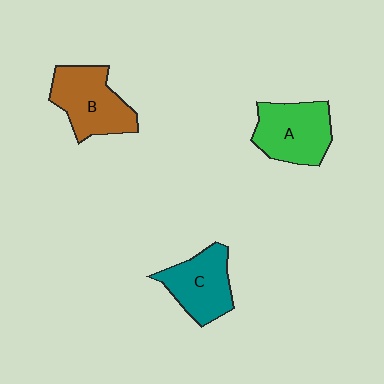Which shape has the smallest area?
Shape C (teal).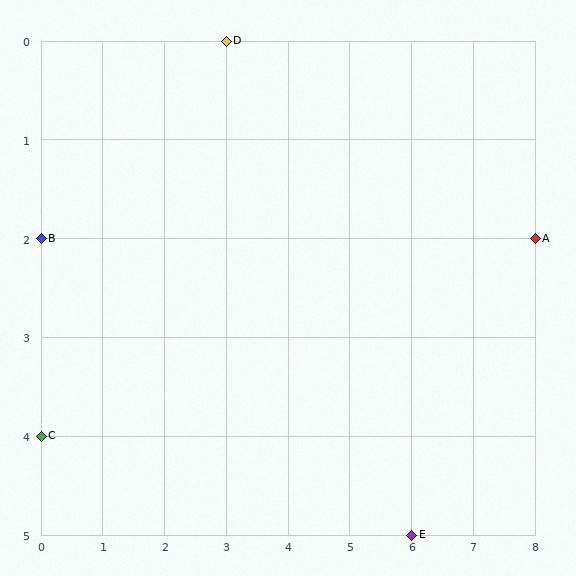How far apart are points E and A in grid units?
Points E and A are 2 columns and 3 rows apart (about 3.6 grid units diagonally).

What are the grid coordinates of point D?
Point D is at grid coordinates (3, 0).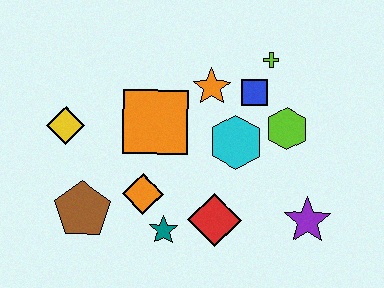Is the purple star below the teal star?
No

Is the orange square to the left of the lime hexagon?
Yes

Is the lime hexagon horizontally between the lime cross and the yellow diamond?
No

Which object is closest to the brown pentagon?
The orange diamond is closest to the brown pentagon.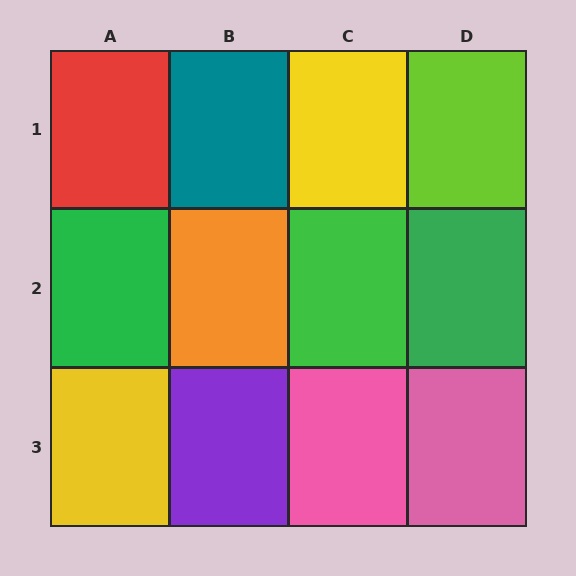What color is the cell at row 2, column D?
Green.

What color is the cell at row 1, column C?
Yellow.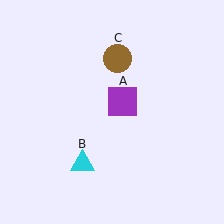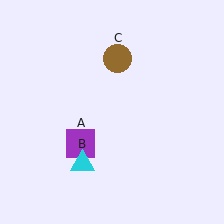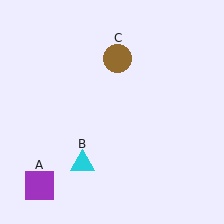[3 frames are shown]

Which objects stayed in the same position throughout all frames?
Cyan triangle (object B) and brown circle (object C) remained stationary.